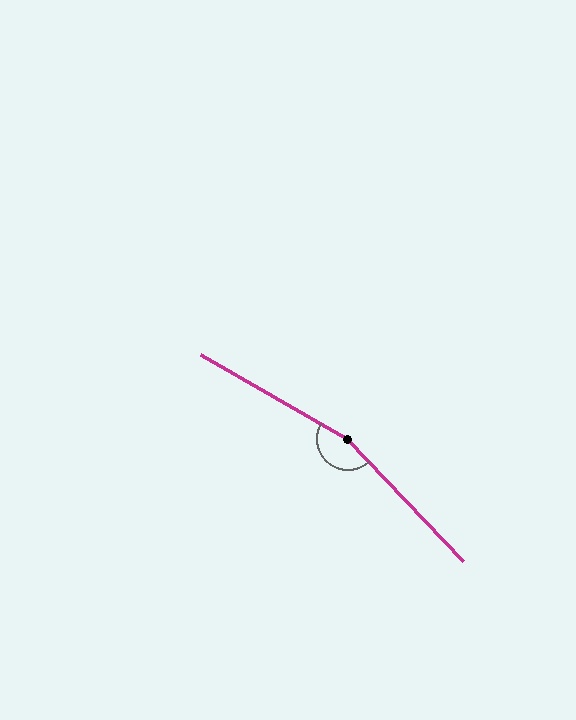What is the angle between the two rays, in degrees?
Approximately 163 degrees.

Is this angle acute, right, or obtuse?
It is obtuse.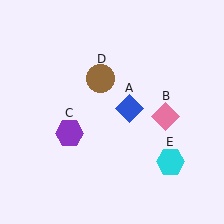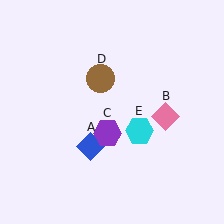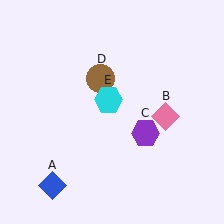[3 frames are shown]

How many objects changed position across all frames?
3 objects changed position: blue diamond (object A), purple hexagon (object C), cyan hexagon (object E).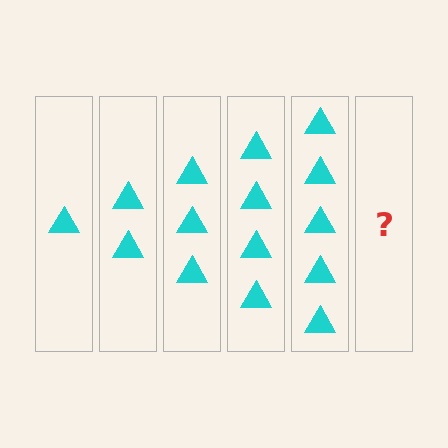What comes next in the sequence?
The next element should be 6 triangles.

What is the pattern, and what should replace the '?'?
The pattern is that each step adds one more triangle. The '?' should be 6 triangles.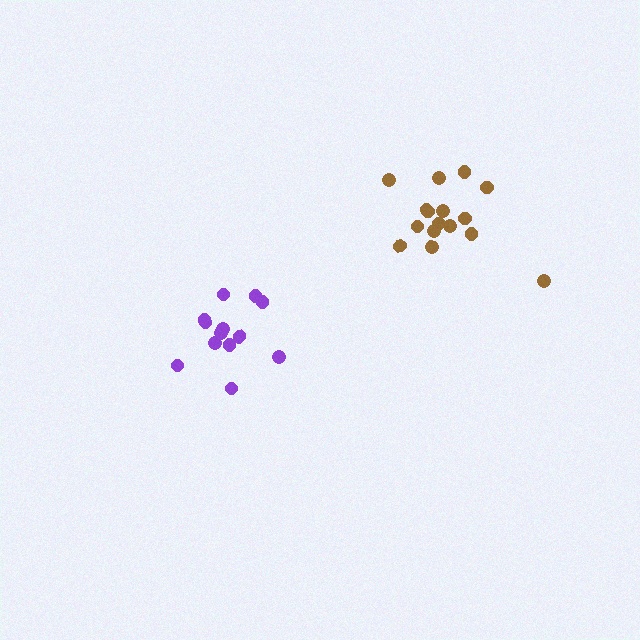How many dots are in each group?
Group 1: 13 dots, Group 2: 16 dots (29 total).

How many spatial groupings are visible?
There are 2 spatial groupings.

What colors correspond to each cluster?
The clusters are colored: purple, brown.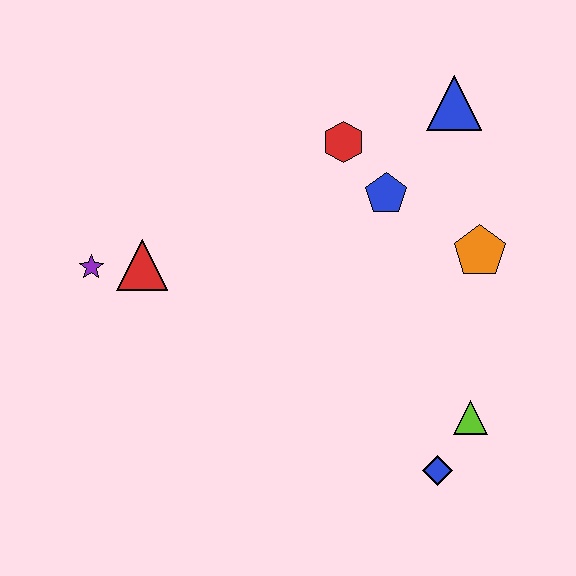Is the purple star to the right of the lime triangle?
No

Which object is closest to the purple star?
The red triangle is closest to the purple star.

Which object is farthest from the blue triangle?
The purple star is farthest from the blue triangle.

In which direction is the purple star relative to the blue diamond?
The purple star is to the left of the blue diamond.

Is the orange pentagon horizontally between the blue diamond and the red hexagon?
No